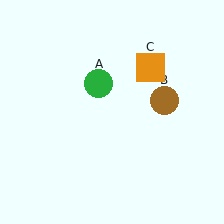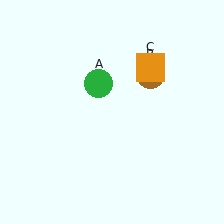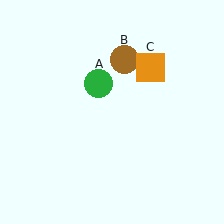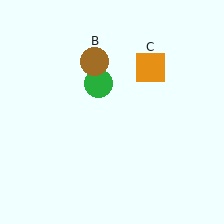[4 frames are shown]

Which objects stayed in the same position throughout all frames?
Green circle (object A) and orange square (object C) remained stationary.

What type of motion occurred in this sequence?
The brown circle (object B) rotated counterclockwise around the center of the scene.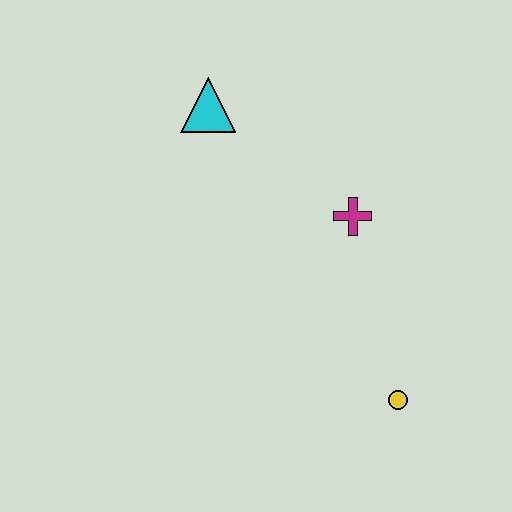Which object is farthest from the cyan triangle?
The yellow circle is farthest from the cyan triangle.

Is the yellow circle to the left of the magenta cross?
No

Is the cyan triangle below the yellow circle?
No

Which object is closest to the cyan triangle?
The magenta cross is closest to the cyan triangle.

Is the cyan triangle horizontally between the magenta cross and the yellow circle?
No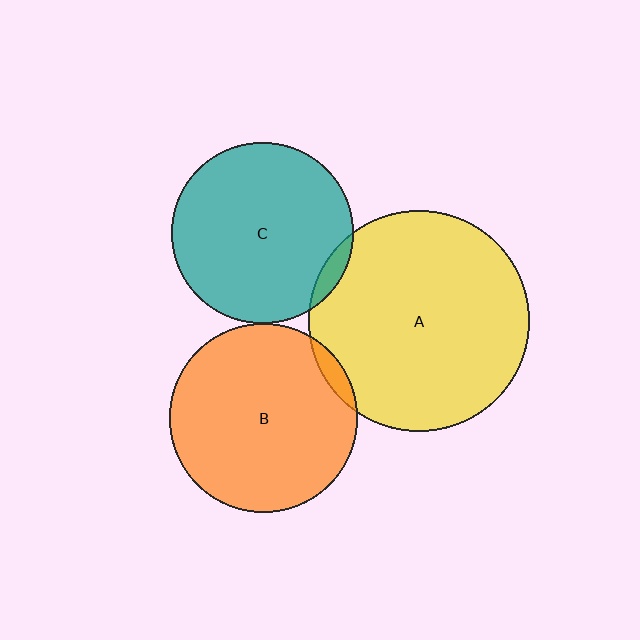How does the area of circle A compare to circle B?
Approximately 1.4 times.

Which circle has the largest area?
Circle A (yellow).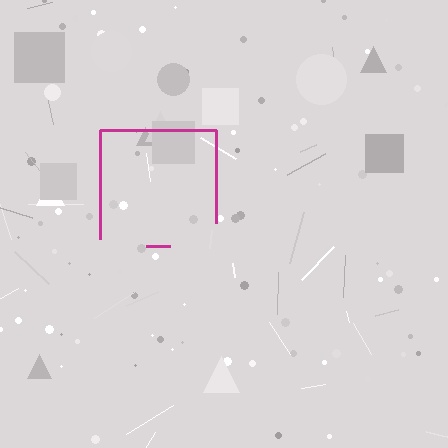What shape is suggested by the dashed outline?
The dashed outline suggests a square.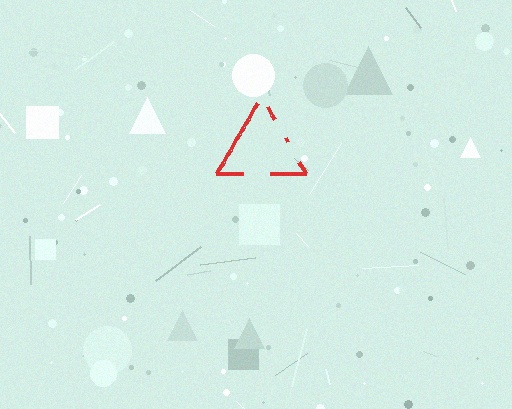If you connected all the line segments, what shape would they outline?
They would outline a triangle.